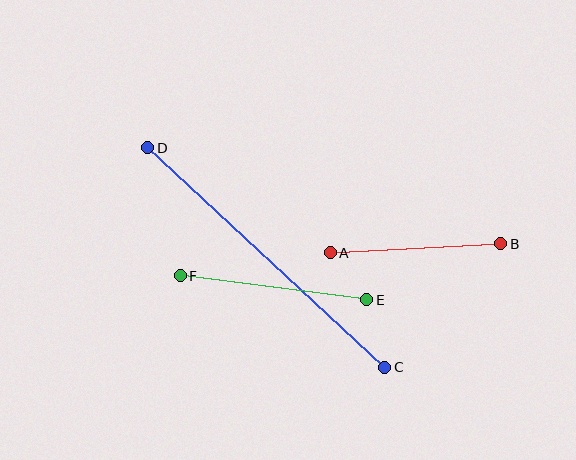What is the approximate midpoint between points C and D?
The midpoint is at approximately (266, 258) pixels.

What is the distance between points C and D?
The distance is approximately 323 pixels.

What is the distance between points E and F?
The distance is approximately 188 pixels.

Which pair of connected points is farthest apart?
Points C and D are farthest apart.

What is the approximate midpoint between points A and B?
The midpoint is at approximately (415, 248) pixels.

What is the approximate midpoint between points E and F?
The midpoint is at approximately (273, 288) pixels.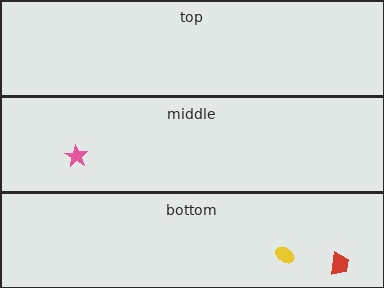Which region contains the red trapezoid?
The bottom region.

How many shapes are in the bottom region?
2.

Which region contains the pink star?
The middle region.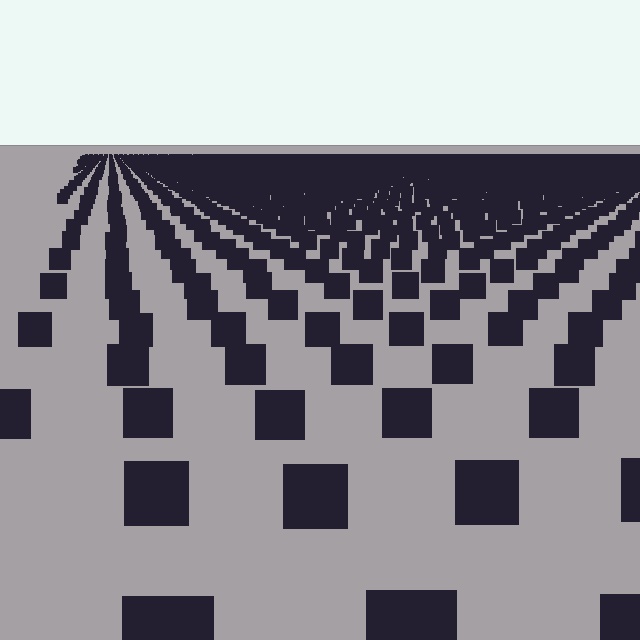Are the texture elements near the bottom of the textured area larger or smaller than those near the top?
Larger. Near the bottom, elements are closer to the viewer and appear at a bigger on-screen size.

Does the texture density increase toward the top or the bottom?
Density increases toward the top.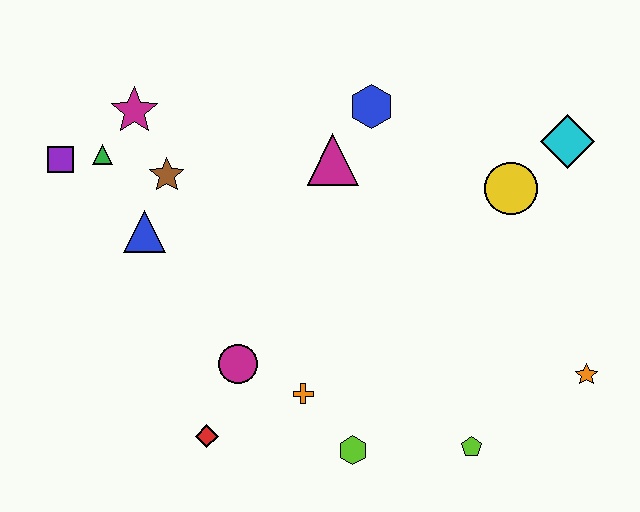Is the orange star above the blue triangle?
No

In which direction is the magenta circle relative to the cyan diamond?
The magenta circle is to the left of the cyan diamond.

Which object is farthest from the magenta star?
The orange star is farthest from the magenta star.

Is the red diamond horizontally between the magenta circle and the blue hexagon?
No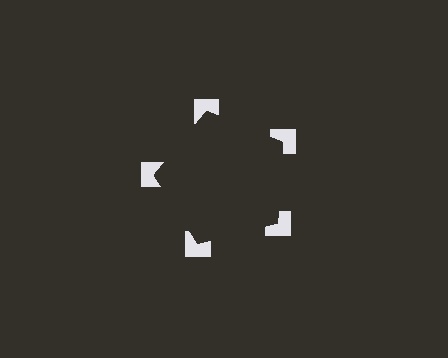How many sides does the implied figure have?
5 sides.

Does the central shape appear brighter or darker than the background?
It typically appears slightly darker than the background, even though no actual brightness change is drawn.